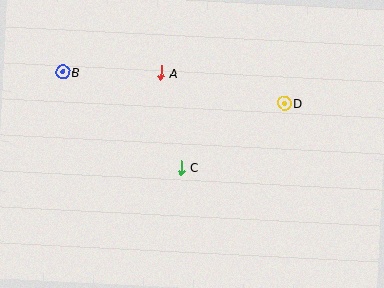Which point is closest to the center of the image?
Point C at (181, 168) is closest to the center.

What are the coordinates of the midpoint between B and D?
The midpoint between B and D is at (173, 88).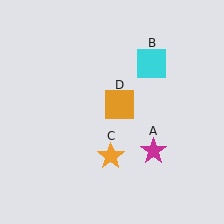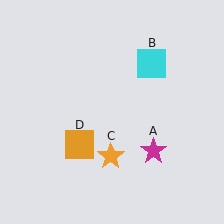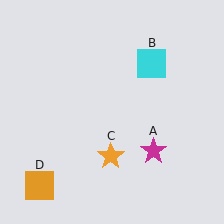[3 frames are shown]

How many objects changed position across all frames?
1 object changed position: orange square (object D).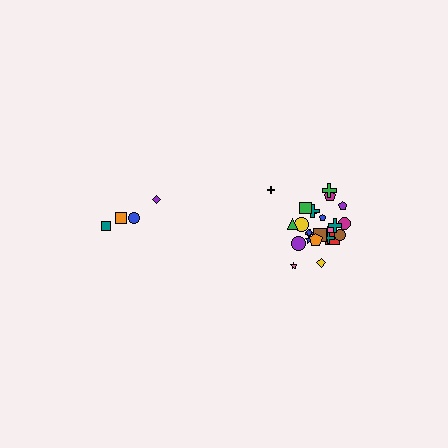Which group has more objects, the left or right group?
The right group.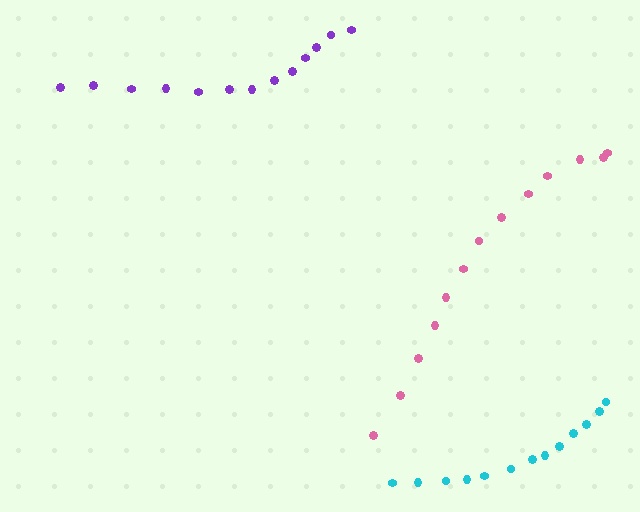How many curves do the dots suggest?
There are 3 distinct paths.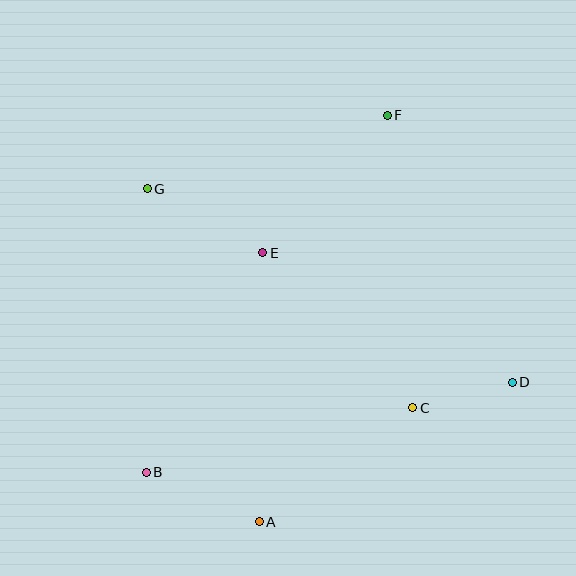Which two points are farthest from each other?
Points B and F are farthest from each other.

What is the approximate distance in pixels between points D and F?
The distance between D and F is approximately 295 pixels.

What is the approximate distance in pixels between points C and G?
The distance between C and G is approximately 345 pixels.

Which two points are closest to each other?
Points C and D are closest to each other.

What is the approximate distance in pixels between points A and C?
The distance between A and C is approximately 191 pixels.